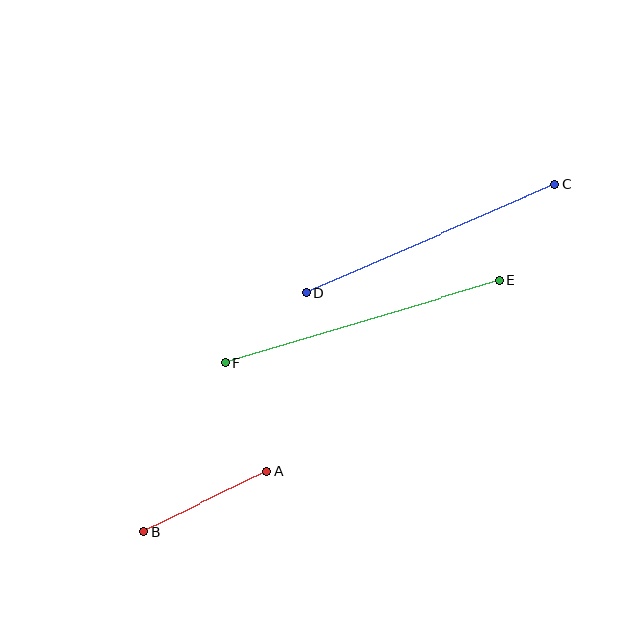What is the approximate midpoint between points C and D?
The midpoint is at approximately (431, 239) pixels.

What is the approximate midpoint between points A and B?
The midpoint is at approximately (205, 501) pixels.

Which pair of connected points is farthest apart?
Points E and F are farthest apart.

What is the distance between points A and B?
The distance is approximately 136 pixels.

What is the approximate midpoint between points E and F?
The midpoint is at approximately (362, 322) pixels.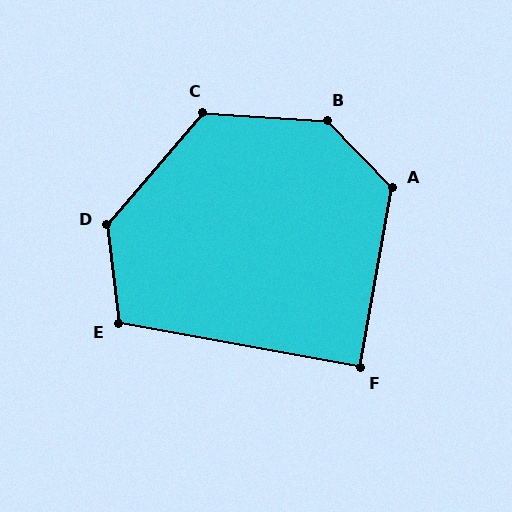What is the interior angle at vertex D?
Approximately 132 degrees (obtuse).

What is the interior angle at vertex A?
Approximately 125 degrees (obtuse).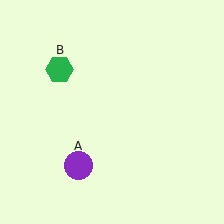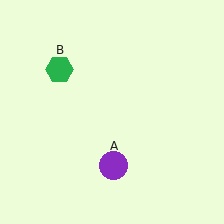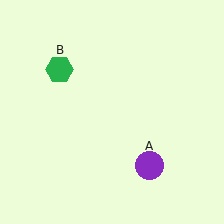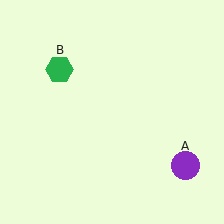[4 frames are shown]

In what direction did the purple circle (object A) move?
The purple circle (object A) moved right.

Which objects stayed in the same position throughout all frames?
Green hexagon (object B) remained stationary.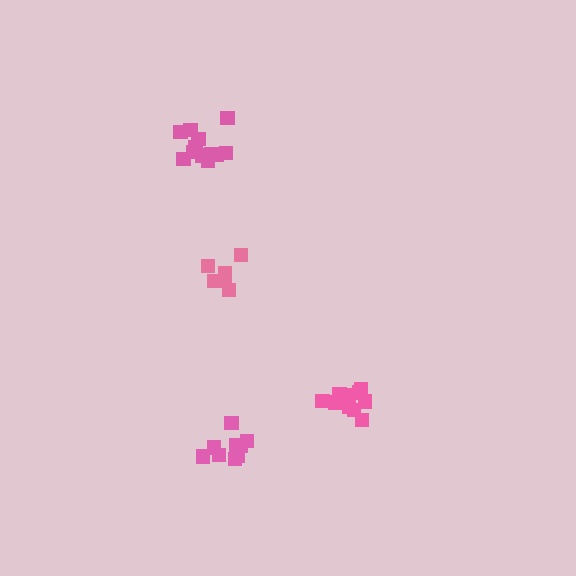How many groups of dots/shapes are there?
There are 4 groups.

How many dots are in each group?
Group 1: 9 dots, Group 2: 6 dots, Group 3: 12 dots, Group 4: 10 dots (37 total).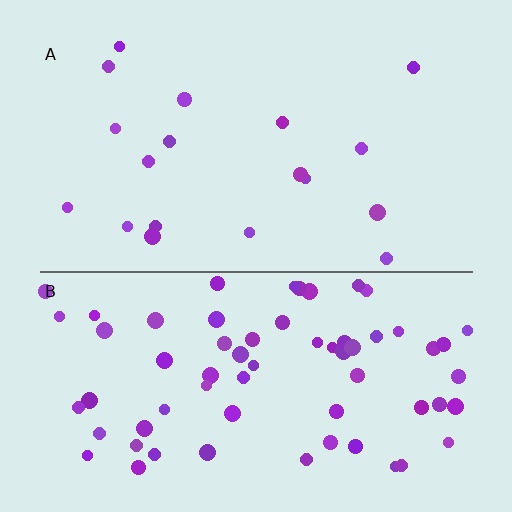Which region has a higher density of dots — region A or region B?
B (the bottom).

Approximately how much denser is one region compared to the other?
Approximately 3.5× — region B over region A.